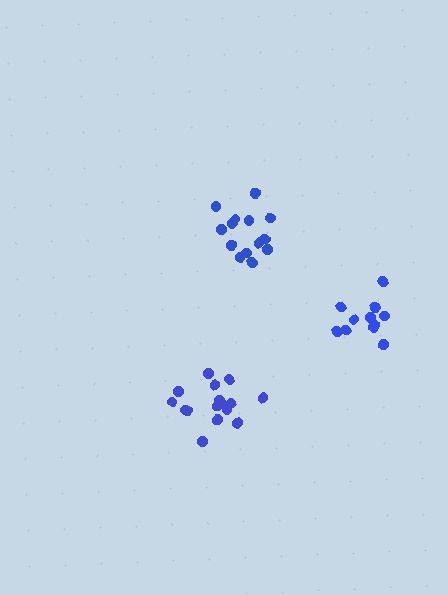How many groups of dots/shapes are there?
There are 3 groups.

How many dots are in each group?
Group 1: 11 dots, Group 2: 14 dots, Group 3: 16 dots (41 total).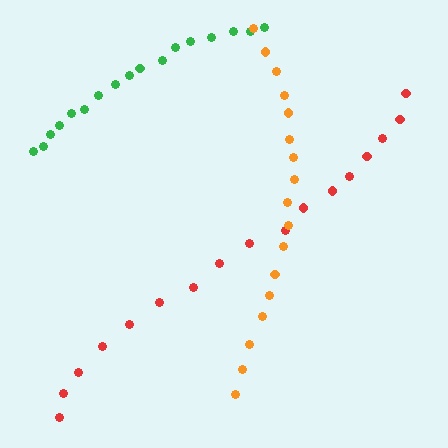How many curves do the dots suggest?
There are 3 distinct paths.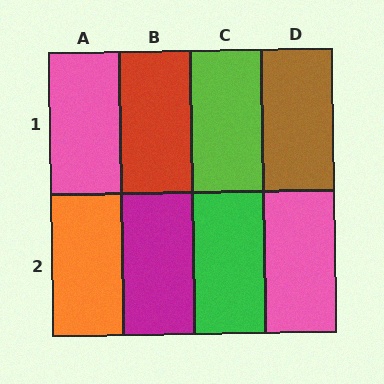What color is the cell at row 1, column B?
Red.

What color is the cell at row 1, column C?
Lime.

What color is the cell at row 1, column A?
Pink.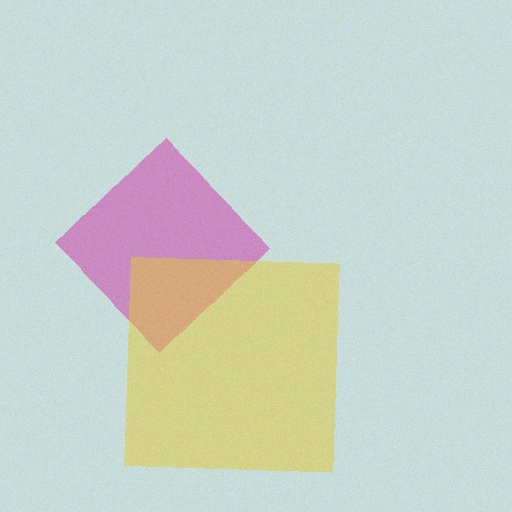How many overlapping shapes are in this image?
There are 2 overlapping shapes in the image.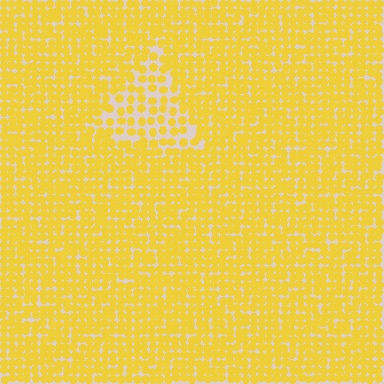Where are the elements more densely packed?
The elements are more densely packed outside the triangle boundary.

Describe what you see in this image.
The image contains small yellow elements arranged at two different densities. A triangle-shaped region is visible where the elements are less densely packed than the surrounding area.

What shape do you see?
I see a triangle.